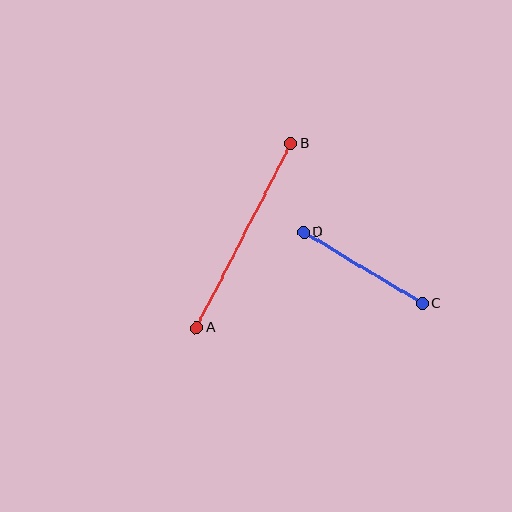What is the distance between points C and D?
The distance is approximately 138 pixels.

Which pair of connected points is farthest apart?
Points A and B are farthest apart.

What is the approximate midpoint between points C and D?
The midpoint is at approximately (363, 268) pixels.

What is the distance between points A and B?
The distance is approximately 207 pixels.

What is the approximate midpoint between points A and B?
The midpoint is at approximately (244, 236) pixels.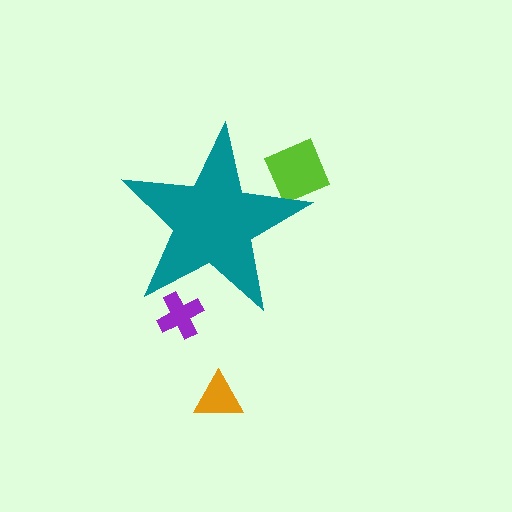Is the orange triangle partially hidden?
No, the orange triangle is fully visible.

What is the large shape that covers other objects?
A teal star.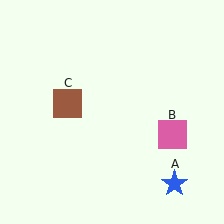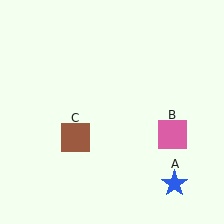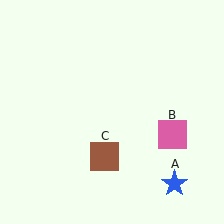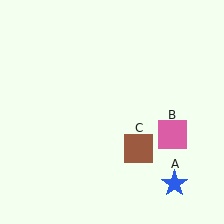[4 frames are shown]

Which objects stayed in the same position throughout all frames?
Blue star (object A) and pink square (object B) remained stationary.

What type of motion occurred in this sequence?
The brown square (object C) rotated counterclockwise around the center of the scene.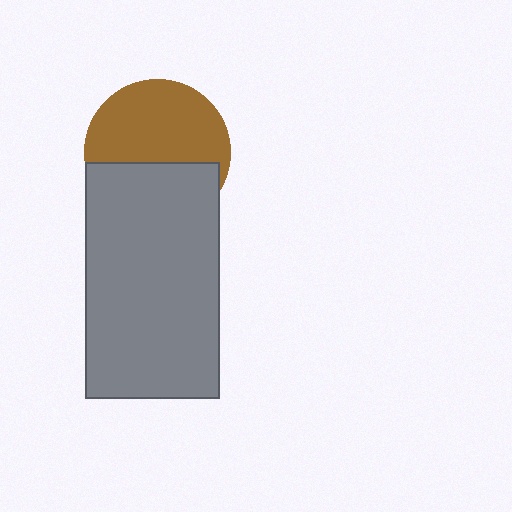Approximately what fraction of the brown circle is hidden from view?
Roughly 41% of the brown circle is hidden behind the gray rectangle.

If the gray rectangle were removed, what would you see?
You would see the complete brown circle.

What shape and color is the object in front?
The object in front is a gray rectangle.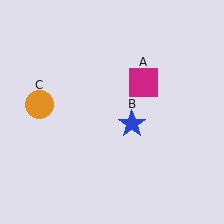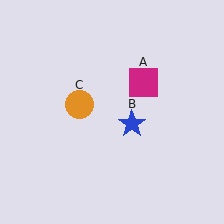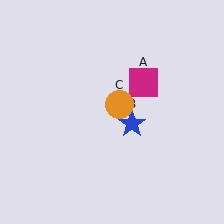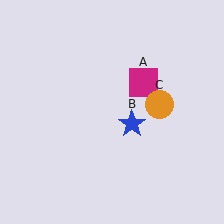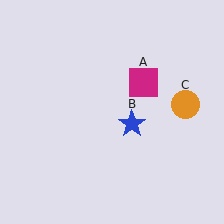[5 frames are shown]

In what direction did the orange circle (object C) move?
The orange circle (object C) moved right.